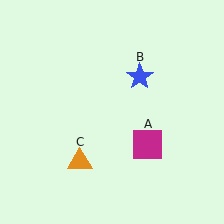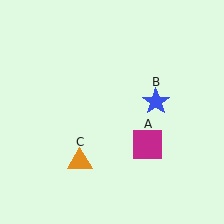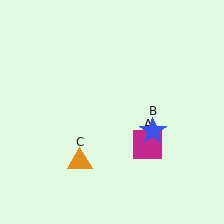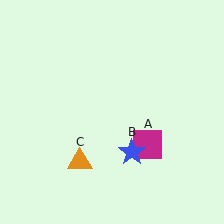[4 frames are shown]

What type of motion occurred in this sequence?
The blue star (object B) rotated clockwise around the center of the scene.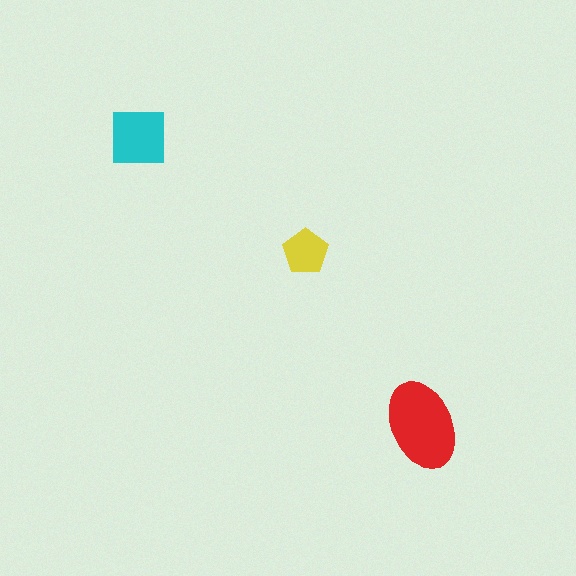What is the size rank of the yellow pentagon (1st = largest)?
3rd.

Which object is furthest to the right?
The red ellipse is rightmost.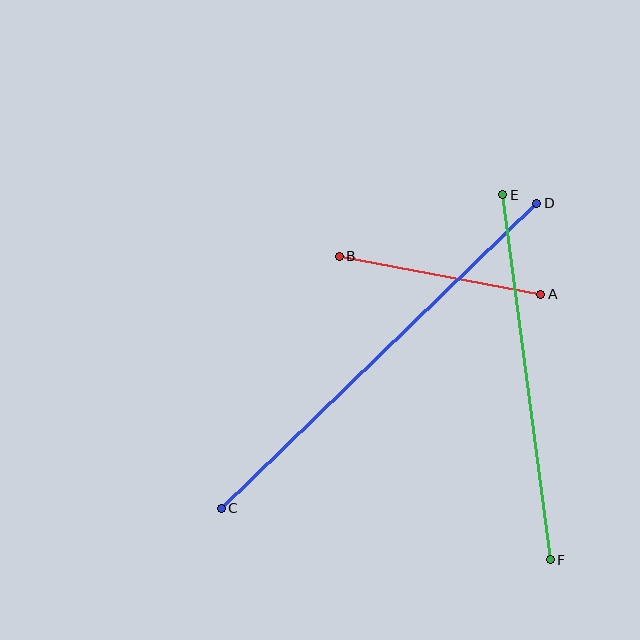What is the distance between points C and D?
The distance is approximately 439 pixels.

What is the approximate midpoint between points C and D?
The midpoint is at approximately (379, 356) pixels.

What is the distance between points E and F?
The distance is approximately 368 pixels.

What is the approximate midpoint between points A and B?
The midpoint is at approximately (440, 275) pixels.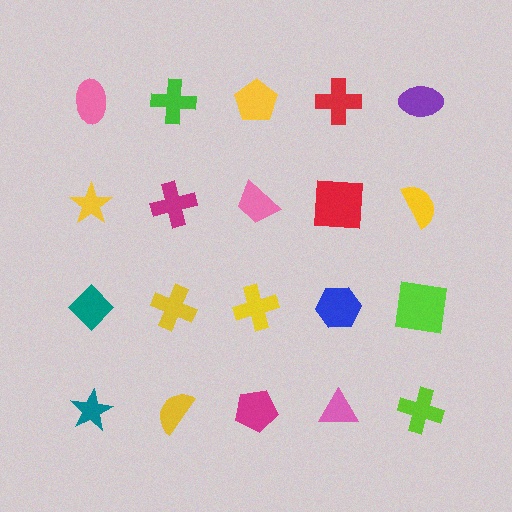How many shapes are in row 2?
5 shapes.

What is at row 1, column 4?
A red cross.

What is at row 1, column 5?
A purple ellipse.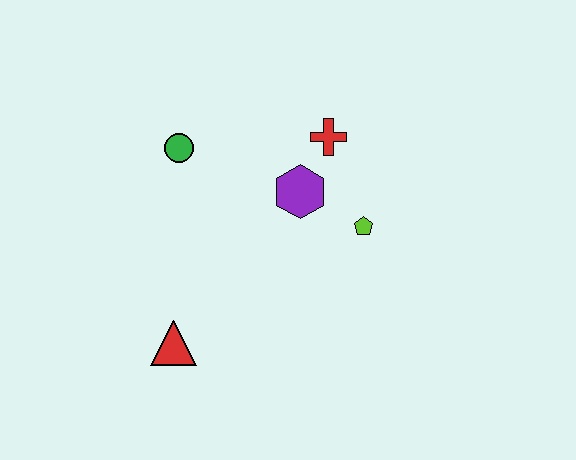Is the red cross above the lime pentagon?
Yes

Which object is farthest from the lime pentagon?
The red triangle is farthest from the lime pentagon.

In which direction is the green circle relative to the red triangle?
The green circle is above the red triangle.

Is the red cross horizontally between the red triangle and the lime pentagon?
Yes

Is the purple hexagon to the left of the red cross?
Yes